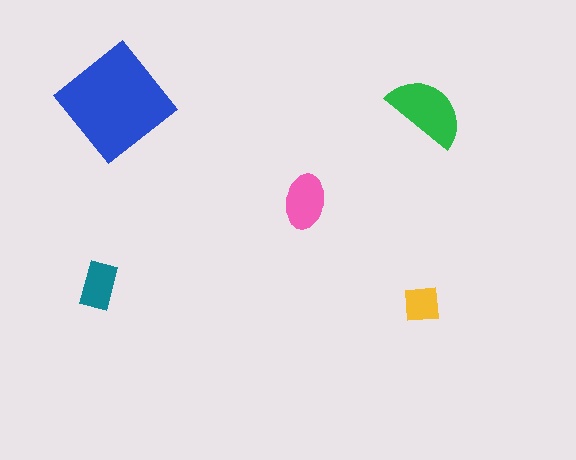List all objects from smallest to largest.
The yellow square, the teal rectangle, the pink ellipse, the green semicircle, the blue diamond.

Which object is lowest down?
The yellow square is bottommost.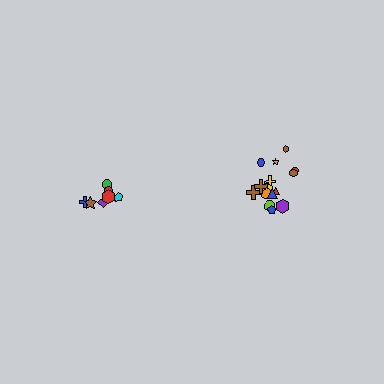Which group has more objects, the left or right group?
The right group.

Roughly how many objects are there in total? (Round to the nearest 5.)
Roughly 20 objects in total.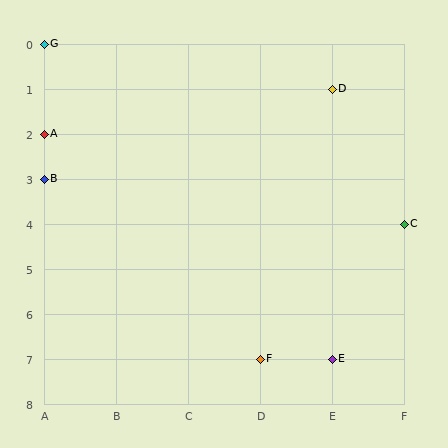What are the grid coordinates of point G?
Point G is at grid coordinates (A, 0).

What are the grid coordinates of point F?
Point F is at grid coordinates (D, 7).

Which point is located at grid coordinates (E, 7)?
Point E is at (E, 7).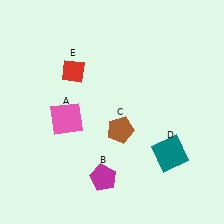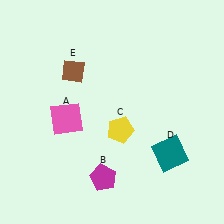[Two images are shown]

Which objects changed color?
C changed from brown to yellow. E changed from red to brown.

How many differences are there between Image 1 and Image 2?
There are 2 differences between the two images.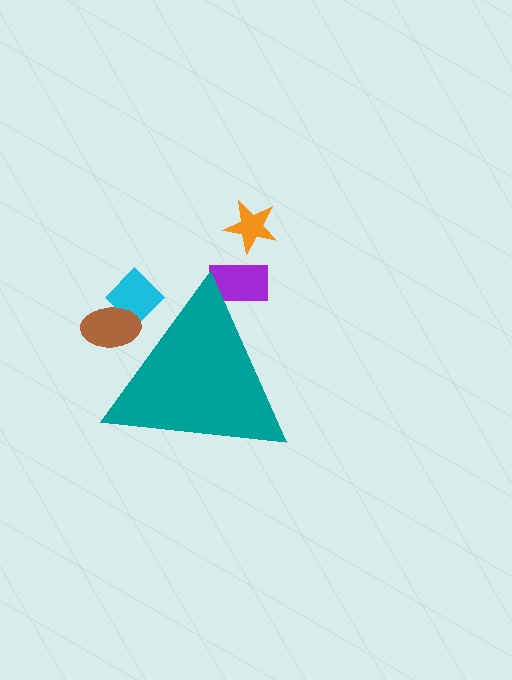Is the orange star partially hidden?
No, the orange star is fully visible.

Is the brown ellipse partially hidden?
Yes, the brown ellipse is partially hidden behind the teal triangle.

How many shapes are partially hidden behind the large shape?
3 shapes are partially hidden.